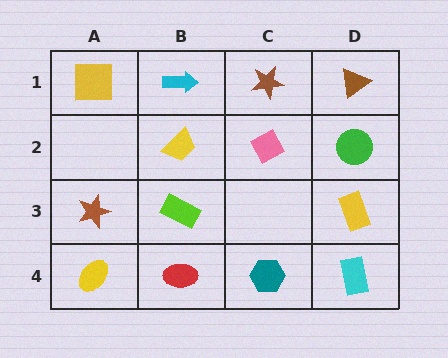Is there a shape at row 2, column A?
No, that cell is empty.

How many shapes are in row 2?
3 shapes.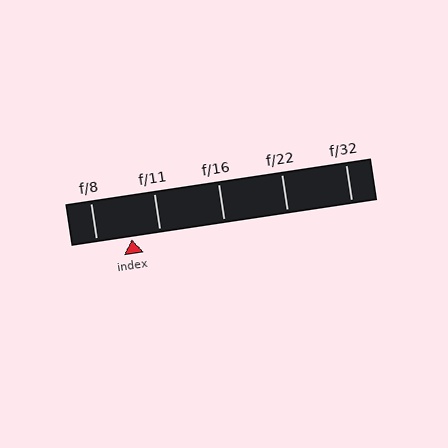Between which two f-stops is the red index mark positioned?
The index mark is between f/8 and f/11.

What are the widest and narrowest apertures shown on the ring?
The widest aperture shown is f/8 and the narrowest is f/32.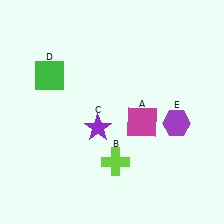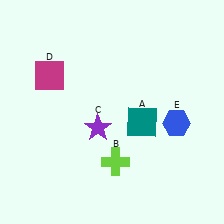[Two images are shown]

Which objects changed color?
A changed from magenta to teal. D changed from green to magenta. E changed from purple to blue.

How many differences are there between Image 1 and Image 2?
There are 3 differences between the two images.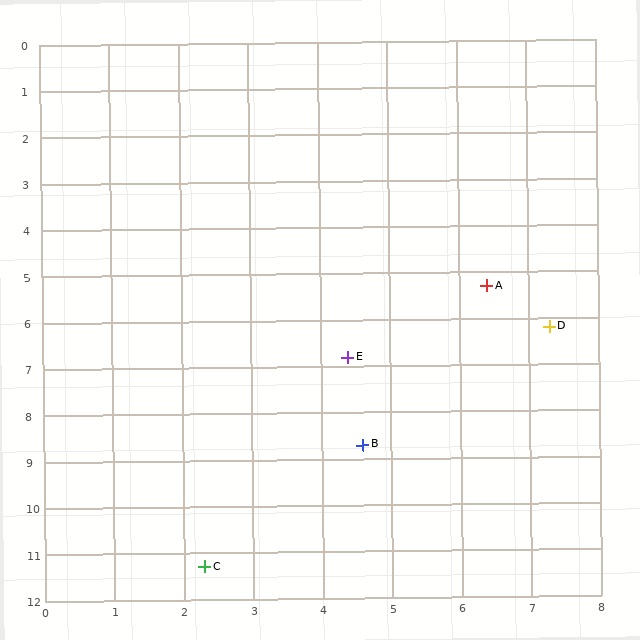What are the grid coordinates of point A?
Point A is at approximately (6.4, 5.3).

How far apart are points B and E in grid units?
Points B and E are about 1.9 grid units apart.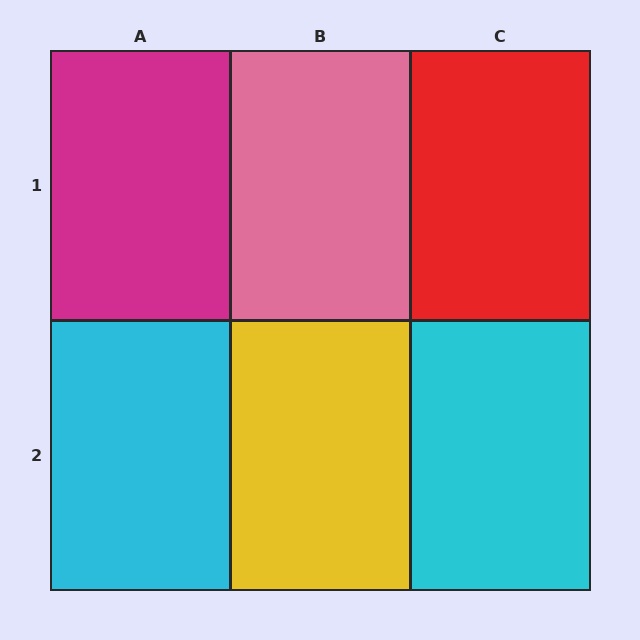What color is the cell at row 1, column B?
Pink.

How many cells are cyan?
2 cells are cyan.